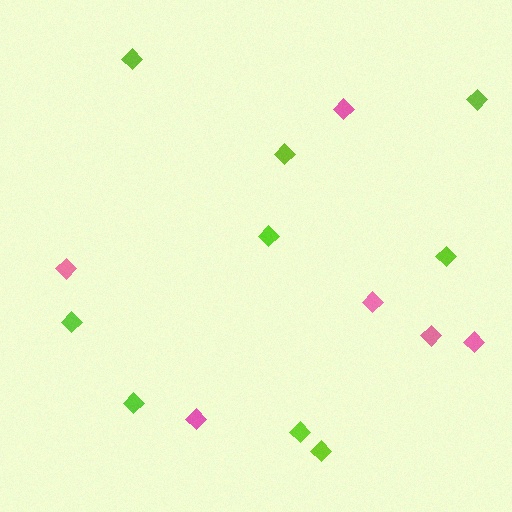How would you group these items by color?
There are 2 groups: one group of lime diamonds (9) and one group of pink diamonds (6).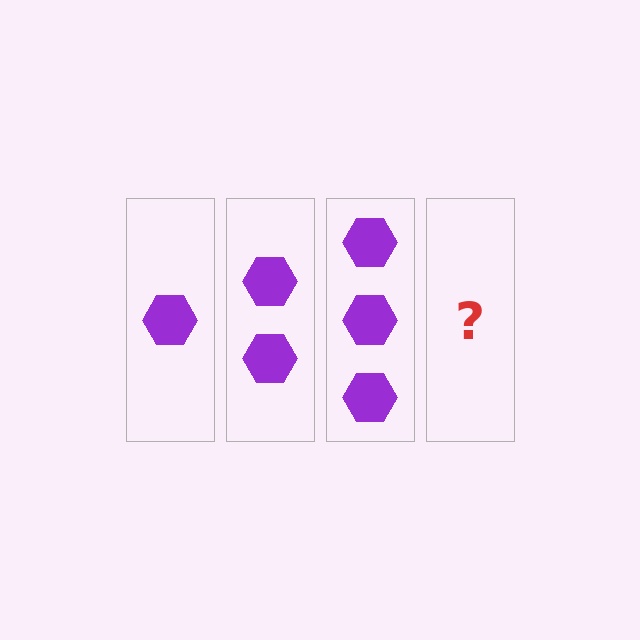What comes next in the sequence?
The next element should be 4 hexagons.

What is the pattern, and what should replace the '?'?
The pattern is that each step adds one more hexagon. The '?' should be 4 hexagons.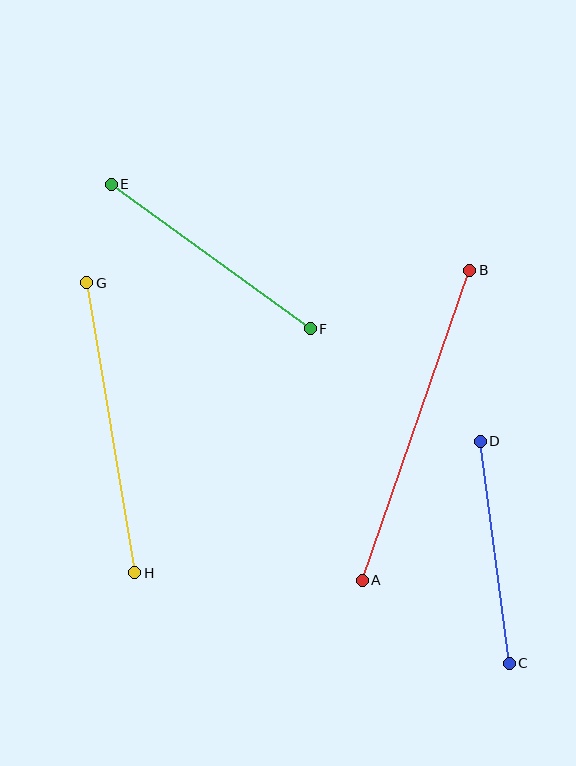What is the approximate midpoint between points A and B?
The midpoint is at approximately (416, 425) pixels.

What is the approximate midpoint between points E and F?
The midpoint is at approximately (211, 256) pixels.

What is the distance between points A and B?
The distance is approximately 328 pixels.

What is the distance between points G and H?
The distance is approximately 294 pixels.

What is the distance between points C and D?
The distance is approximately 224 pixels.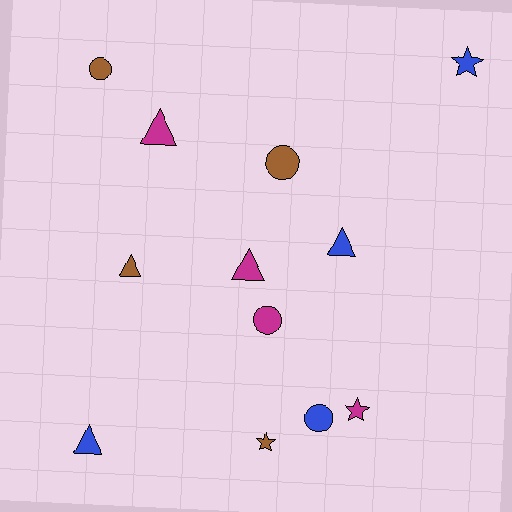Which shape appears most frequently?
Triangle, with 5 objects.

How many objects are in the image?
There are 12 objects.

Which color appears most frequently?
Magenta, with 4 objects.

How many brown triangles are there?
There is 1 brown triangle.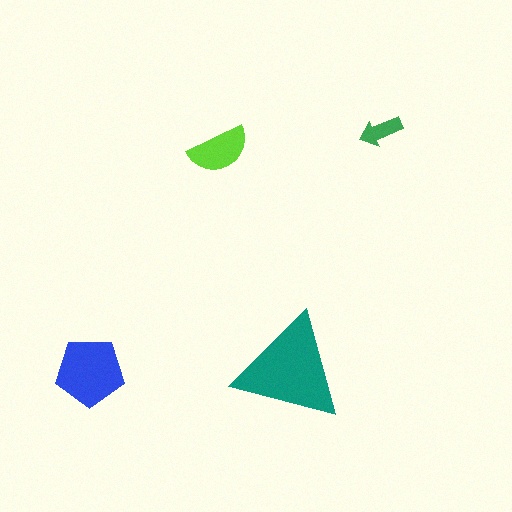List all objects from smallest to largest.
The green arrow, the lime semicircle, the blue pentagon, the teal triangle.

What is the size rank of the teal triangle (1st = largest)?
1st.